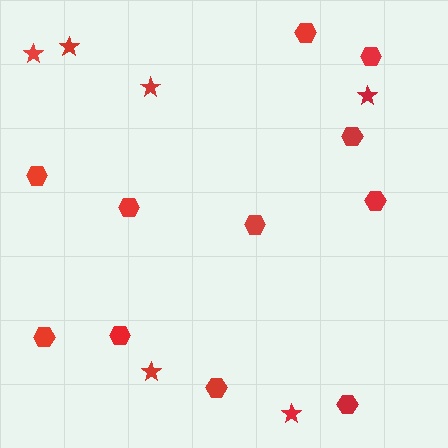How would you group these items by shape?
There are 2 groups: one group of hexagons (11) and one group of stars (6).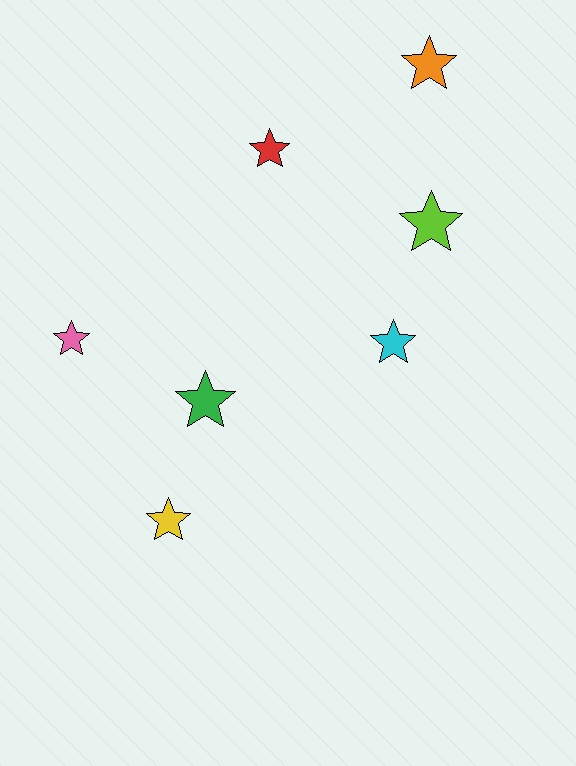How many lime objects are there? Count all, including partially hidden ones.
There is 1 lime object.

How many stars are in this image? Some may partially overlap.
There are 7 stars.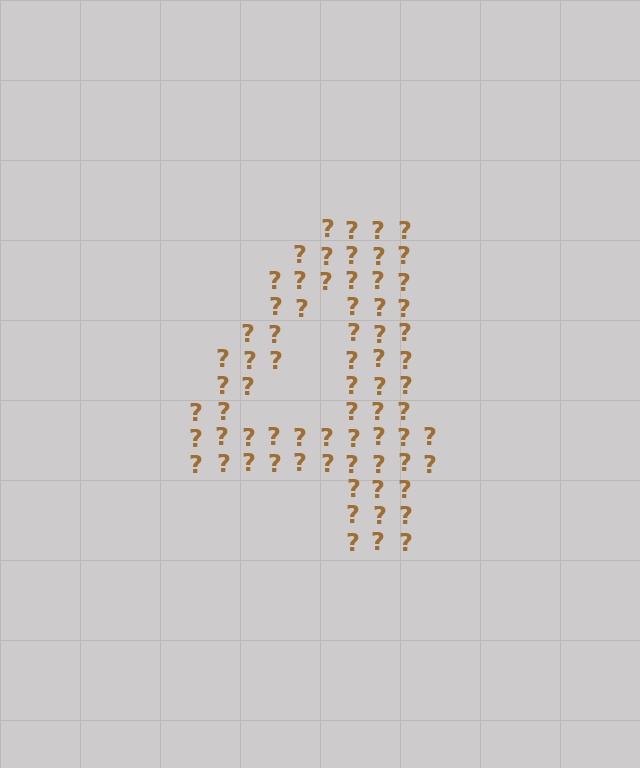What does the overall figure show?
The overall figure shows the digit 4.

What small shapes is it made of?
It is made of small question marks.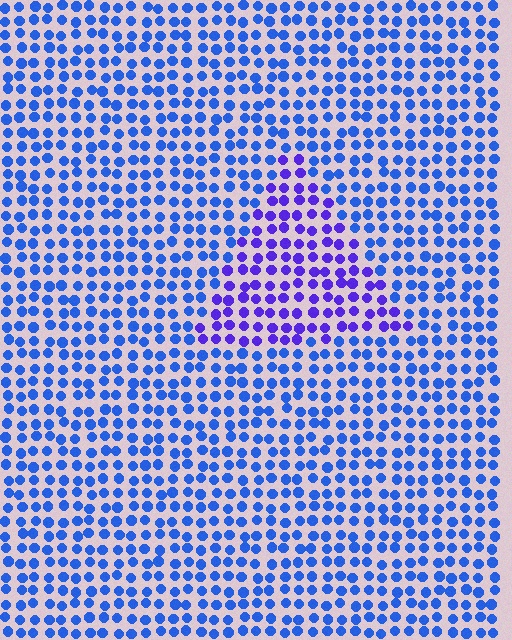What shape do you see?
I see a triangle.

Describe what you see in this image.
The image is filled with small blue elements in a uniform arrangement. A triangle-shaped region is visible where the elements are tinted to a slightly different hue, forming a subtle color boundary.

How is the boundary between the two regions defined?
The boundary is defined purely by a slight shift in hue (about 34 degrees). Spacing, size, and orientation are identical on both sides.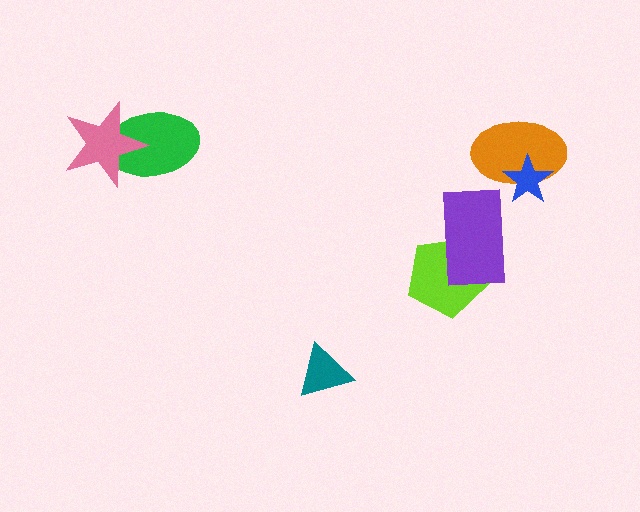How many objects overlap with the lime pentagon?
1 object overlaps with the lime pentagon.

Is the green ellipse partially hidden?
Yes, it is partially covered by another shape.